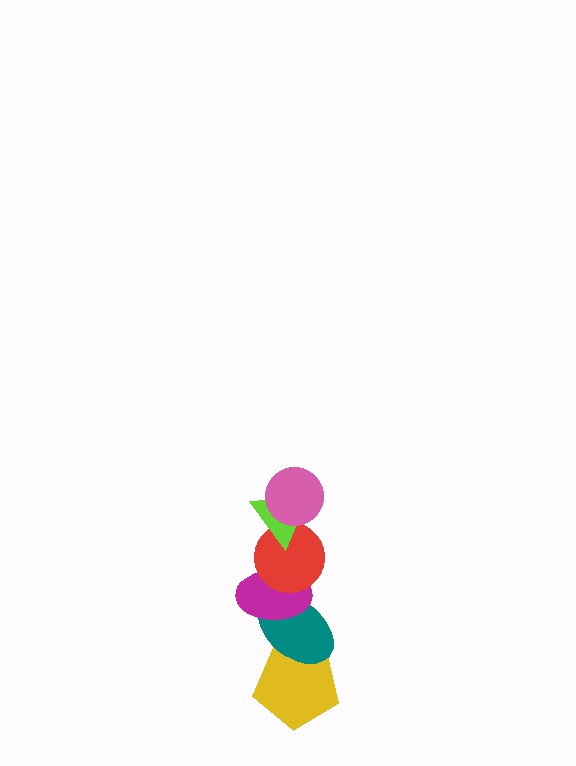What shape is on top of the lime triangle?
The pink circle is on top of the lime triangle.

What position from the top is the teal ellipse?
The teal ellipse is 5th from the top.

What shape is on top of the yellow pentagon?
The teal ellipse is on top of the yellow pentagon.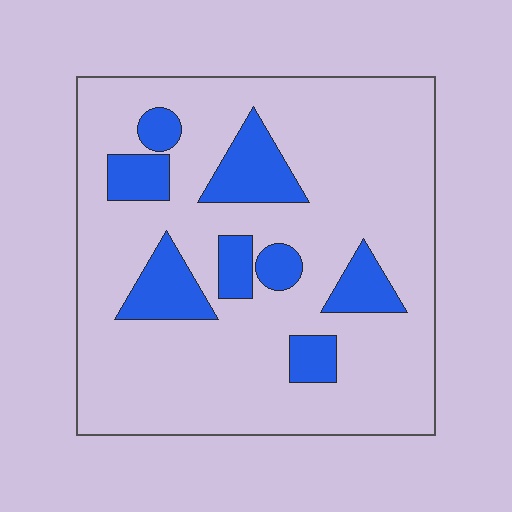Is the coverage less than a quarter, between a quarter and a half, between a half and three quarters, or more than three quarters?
Less than a quarter.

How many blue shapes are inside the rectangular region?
8.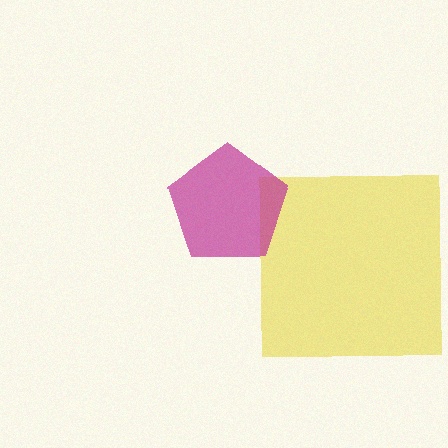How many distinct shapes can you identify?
There are 2 distinct shapes: a yellow square, a magenta pentagon.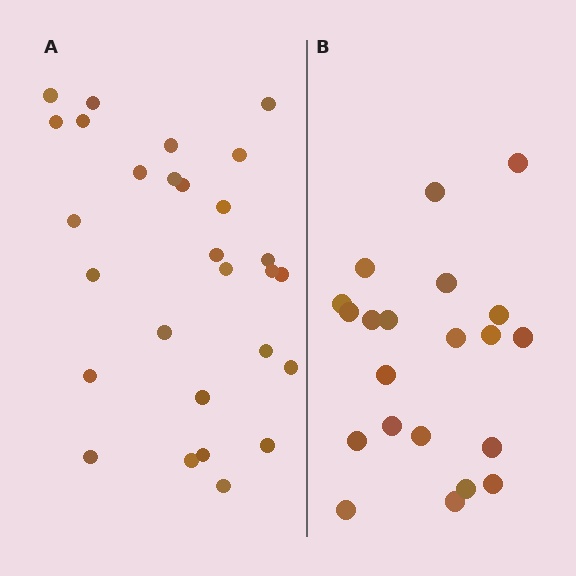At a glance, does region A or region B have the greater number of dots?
Region A (the left region) has more dots.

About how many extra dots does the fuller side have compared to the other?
Region A has roughly 8 or so more dots than region B.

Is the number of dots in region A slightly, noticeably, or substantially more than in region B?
Region A has noticeably more, but not dramatically so. The ratio is roughly 1.3 to 1.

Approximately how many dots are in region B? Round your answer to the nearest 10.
About 20 dots. (The exact count is 21, which rounds to 20.)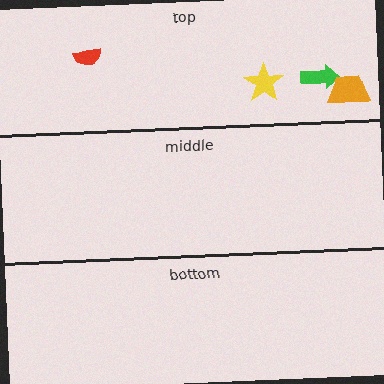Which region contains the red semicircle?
The top region.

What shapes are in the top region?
The red semicircle, the green arrow, the orange trapezoid, the yellow star.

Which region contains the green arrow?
The top region.